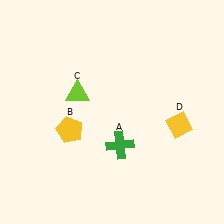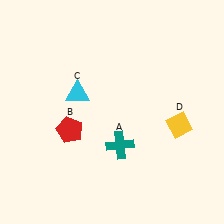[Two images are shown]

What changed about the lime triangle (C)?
In Image 1, C is lime. In Image 2, it changed to cyan.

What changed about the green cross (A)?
In Image 1, A is green. In Image 2, it changed to teal.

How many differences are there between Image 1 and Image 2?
There are 3 differences between the two images.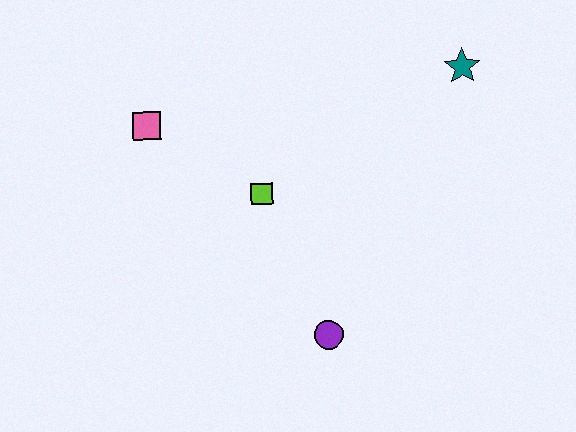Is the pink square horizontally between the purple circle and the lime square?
No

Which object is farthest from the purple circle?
The teal star is farthest from the purple circle.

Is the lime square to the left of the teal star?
Yes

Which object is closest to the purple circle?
The lime square is closest to the purple circle.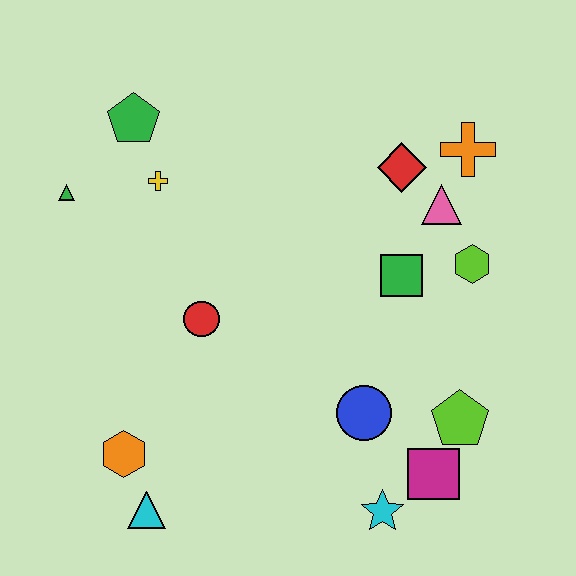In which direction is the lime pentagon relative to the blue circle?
The lime pentagon is to the right of the blue circle.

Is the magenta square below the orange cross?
Yes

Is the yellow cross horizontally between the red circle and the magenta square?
No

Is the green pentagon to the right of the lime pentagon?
No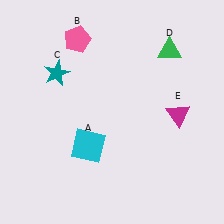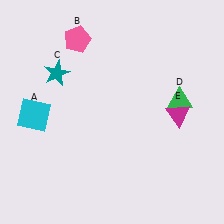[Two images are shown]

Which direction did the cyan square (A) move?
The cyan square (A) moved left.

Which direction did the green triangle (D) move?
The green triangle (D) moved down.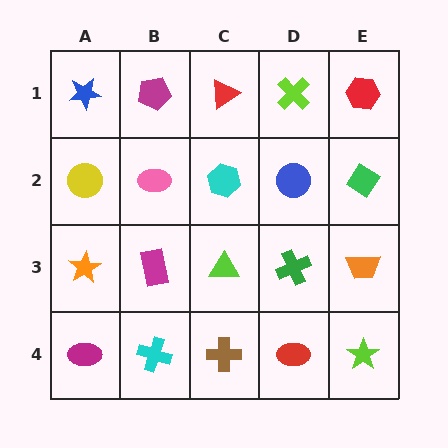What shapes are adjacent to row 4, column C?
A lime triangle (row 3, column C), a cyan cross (row 4, column B), a red ellipse (row 4, column D).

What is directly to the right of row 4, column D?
A lime star.